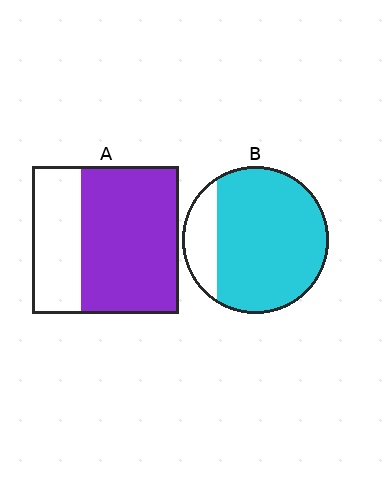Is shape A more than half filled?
Yes.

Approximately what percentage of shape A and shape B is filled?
A is approximately 65% and B is approximately 80%.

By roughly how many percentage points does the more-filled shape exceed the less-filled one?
By roughly 15 percentage points (B over A).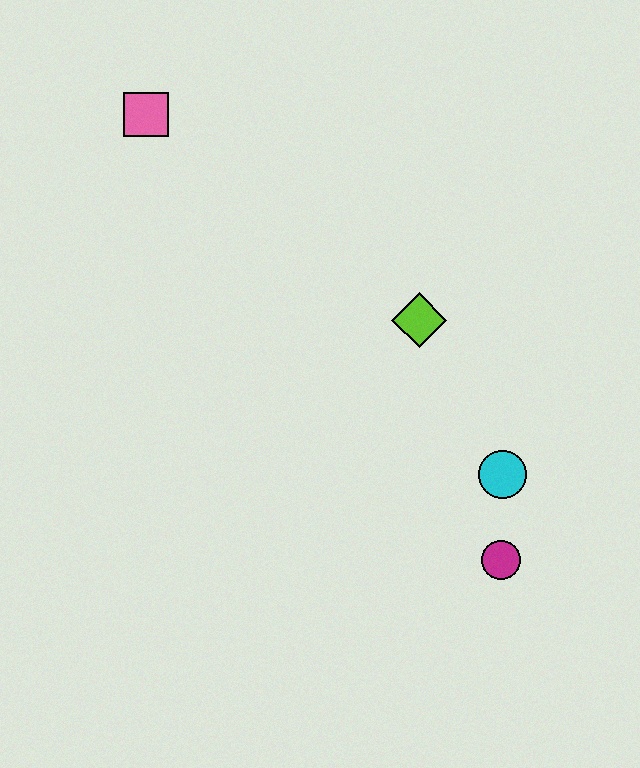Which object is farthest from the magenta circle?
The pink square is farthest from the magenta circle.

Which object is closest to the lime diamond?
The cyan circle is closest to the lime diamond.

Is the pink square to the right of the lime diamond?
No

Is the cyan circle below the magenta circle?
No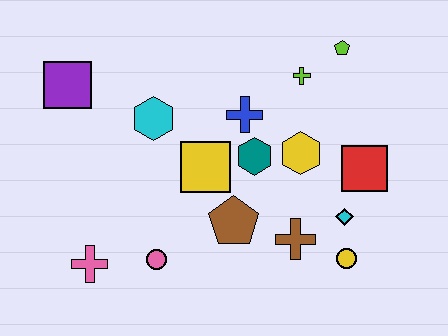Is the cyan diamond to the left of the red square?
Yes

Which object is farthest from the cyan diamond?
The purple square is farthest from the cyan diamond.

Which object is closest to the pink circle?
The pink cross is closest to the pink circle.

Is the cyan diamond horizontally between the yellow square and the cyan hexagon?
No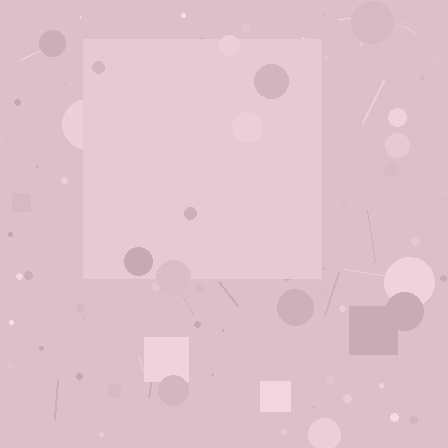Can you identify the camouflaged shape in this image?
The camouflaged shape is a square.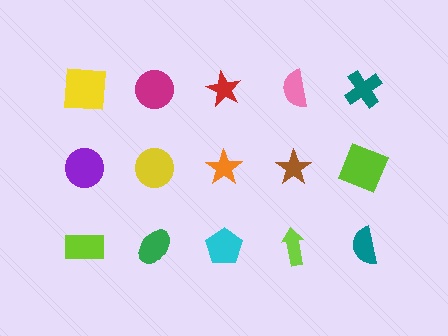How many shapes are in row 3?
5 shapes.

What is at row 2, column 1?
A purple circle.